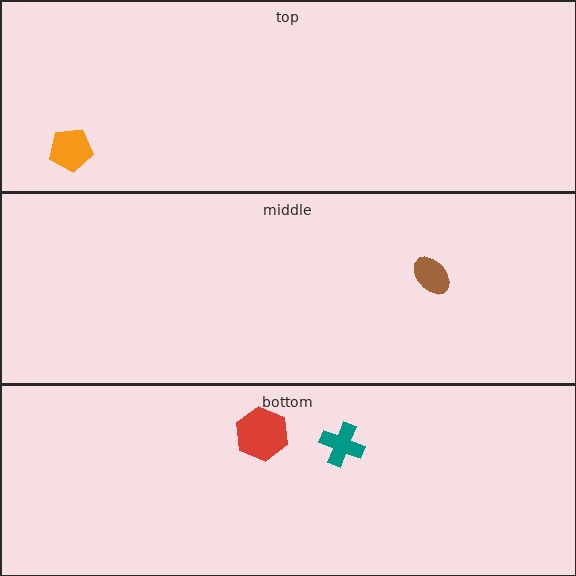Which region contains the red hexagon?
The bottom region.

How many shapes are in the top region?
1.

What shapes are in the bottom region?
The teal cross, the red hexagon.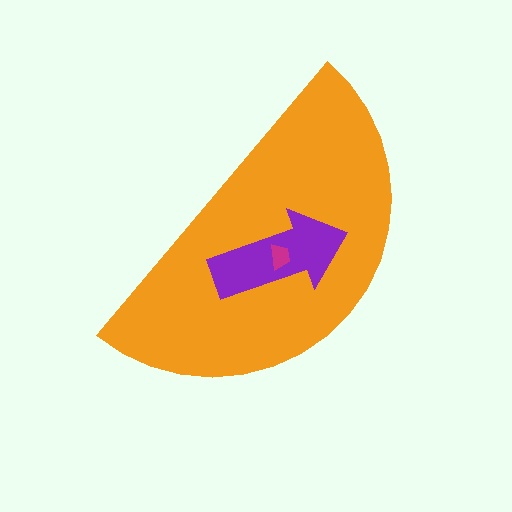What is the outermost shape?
The orange semicircle.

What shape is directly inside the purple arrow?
The magenta trapezoid.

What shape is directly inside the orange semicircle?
The purple arrow.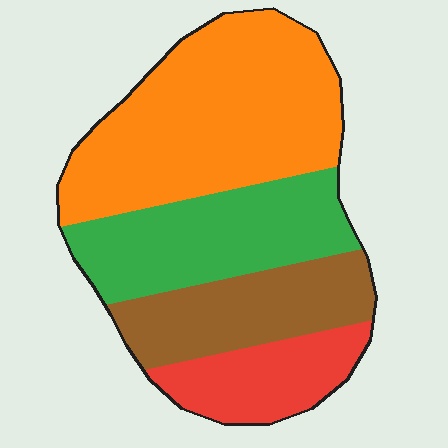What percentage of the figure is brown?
Brown takes up about one fifth (1/5) of the figure.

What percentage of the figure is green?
Green takes up between a sixth and a third of the figure.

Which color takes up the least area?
Red, at roughly 15%.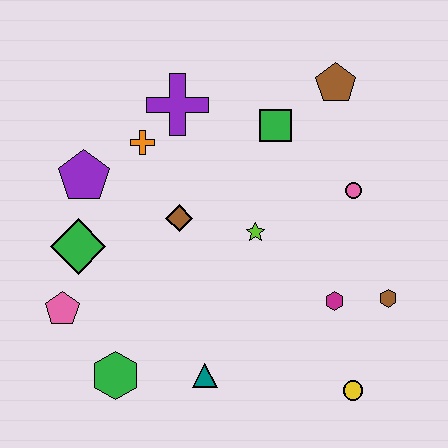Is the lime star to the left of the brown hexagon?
Yes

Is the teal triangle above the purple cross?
No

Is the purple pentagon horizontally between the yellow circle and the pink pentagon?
Yes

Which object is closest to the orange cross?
The purple cross is closest to the orange cross.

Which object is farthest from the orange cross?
The yellow circle is farthest from the orange cross.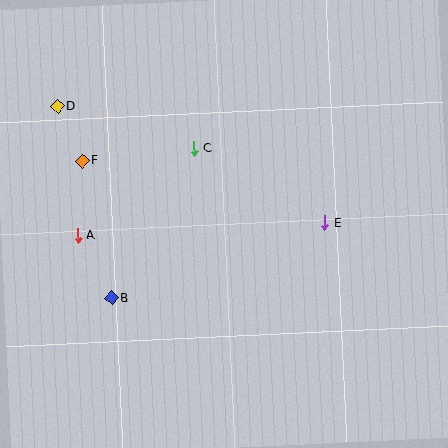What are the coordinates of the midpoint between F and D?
The midpoint between F and D is at (70, 134).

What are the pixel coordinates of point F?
Point F is at (82, 161).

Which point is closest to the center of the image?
Point C at (194, 149) is closest to the center.